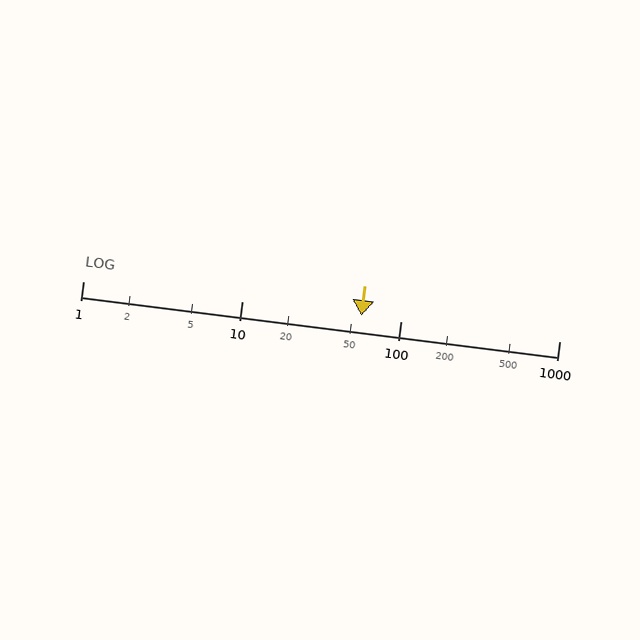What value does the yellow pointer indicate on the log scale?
The pointer indicates approximately 57.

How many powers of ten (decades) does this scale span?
The scale spans 3 decades, from 1 to 1000.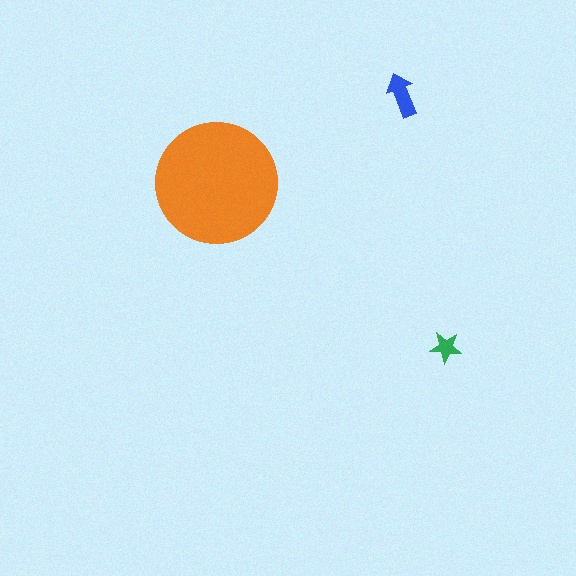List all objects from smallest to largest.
The green star, the blue arrow, the orange circle.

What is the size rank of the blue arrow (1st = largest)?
2nd.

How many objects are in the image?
There are 3 objects in the image.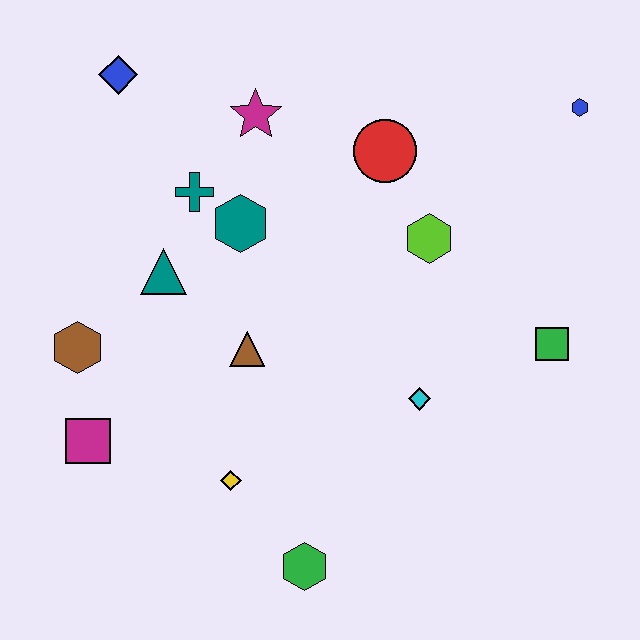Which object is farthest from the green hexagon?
The blue hexagon is farthest from the green hexagon.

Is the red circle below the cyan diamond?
No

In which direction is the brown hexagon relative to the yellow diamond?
The brown hexagon is to the left of the yellow diamond.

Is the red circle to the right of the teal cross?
Yes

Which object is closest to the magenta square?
The brown hexagon is closest to the magenta square.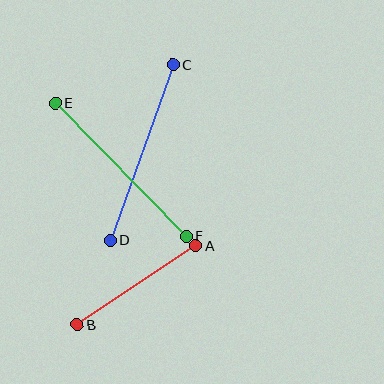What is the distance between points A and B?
The distance is approximately 143 pixels.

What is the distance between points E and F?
The distance is approximately 187 pixels.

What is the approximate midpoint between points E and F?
The midpoint is at approximately (121, 170) pixels.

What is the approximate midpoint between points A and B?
The midpoint is at approximately (136, 285) pixels.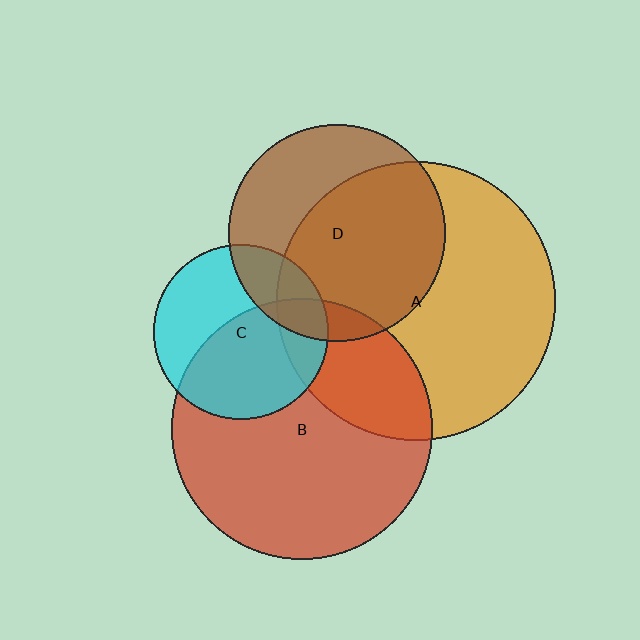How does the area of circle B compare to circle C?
Approximately 2.2 times.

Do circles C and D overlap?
Yes.